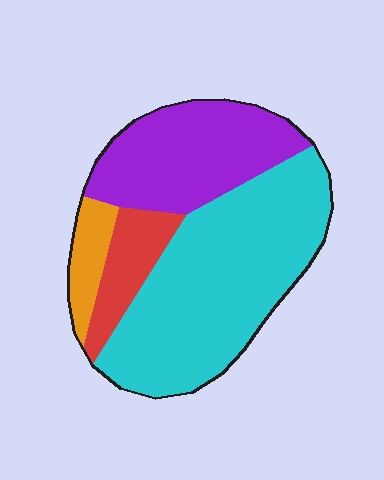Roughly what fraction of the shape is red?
Red takes up less than a sixth of the shape.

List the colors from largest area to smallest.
From largest to smallest: cyan, purple, red, orange.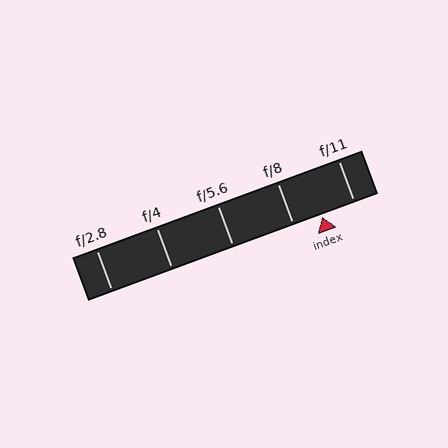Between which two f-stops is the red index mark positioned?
The index mark is between f/8 and f/11.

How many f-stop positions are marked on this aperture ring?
There are 5 f-stop positions marked.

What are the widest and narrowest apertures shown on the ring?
The widest aperture shown is f/2.8 and the narrowest is f/11.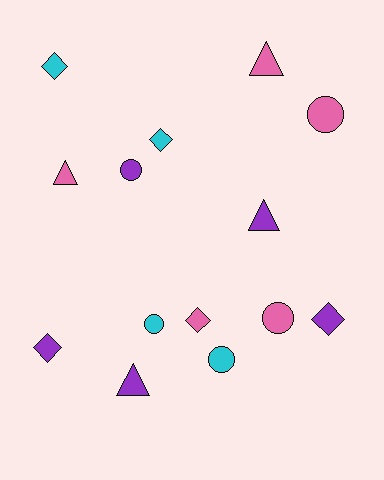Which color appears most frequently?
Purple, with 5 objects.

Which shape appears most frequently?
Circle, with 5 objects.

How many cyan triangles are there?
There are no cyan triangles.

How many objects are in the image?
There are 14 objects.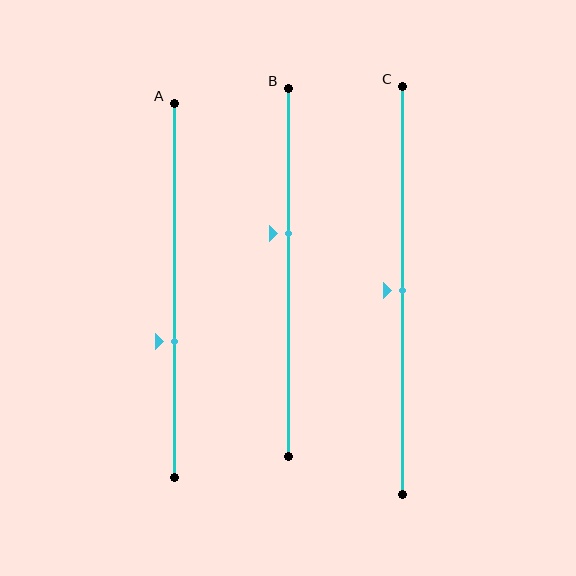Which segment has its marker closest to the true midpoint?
Segment C has its marker closest to the true midpoint.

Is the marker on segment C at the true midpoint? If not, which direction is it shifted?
Yes, the marker on segment C is at the true midpoint.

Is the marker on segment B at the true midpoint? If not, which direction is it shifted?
No, the marker on segment B is shifted upward by about 11% of the segment length.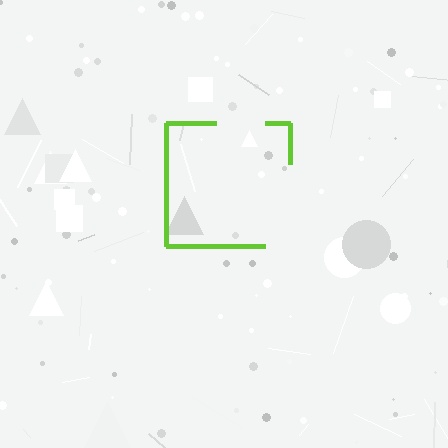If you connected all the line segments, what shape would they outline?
They would outline a square.